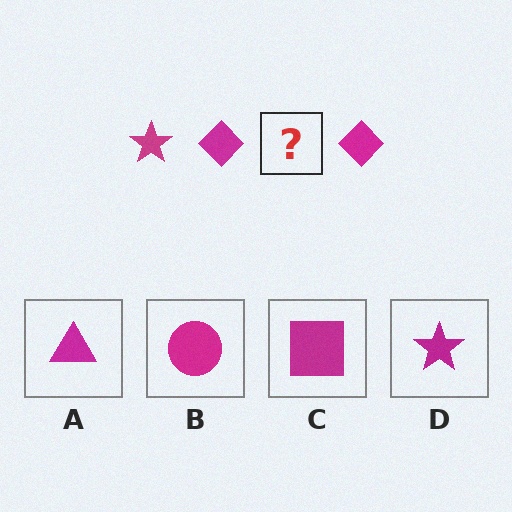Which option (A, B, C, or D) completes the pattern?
D.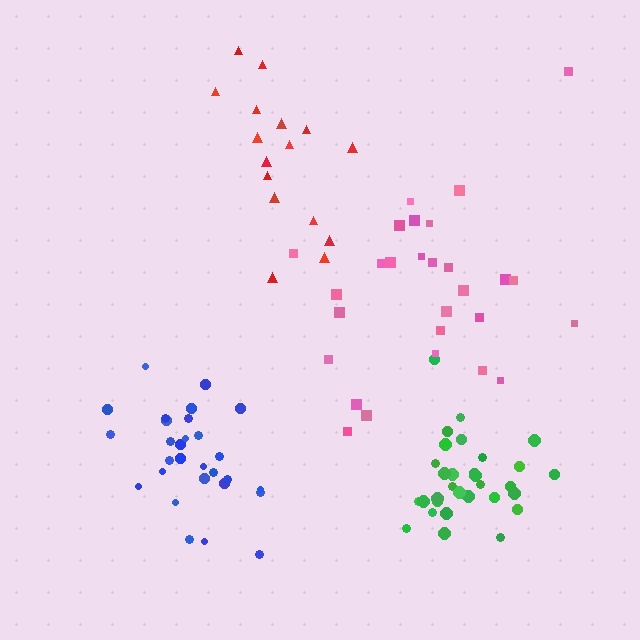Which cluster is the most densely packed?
Green.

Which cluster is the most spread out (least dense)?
Red.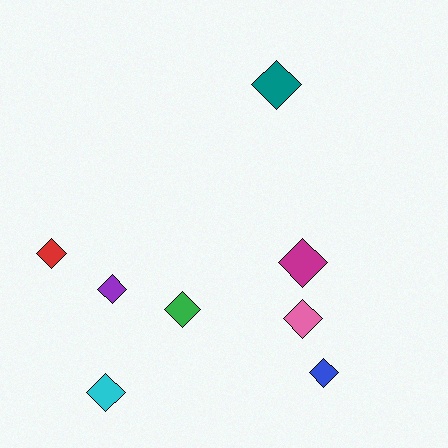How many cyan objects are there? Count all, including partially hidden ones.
There is 1 cyan object.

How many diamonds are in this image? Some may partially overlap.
There are 8 diamonds.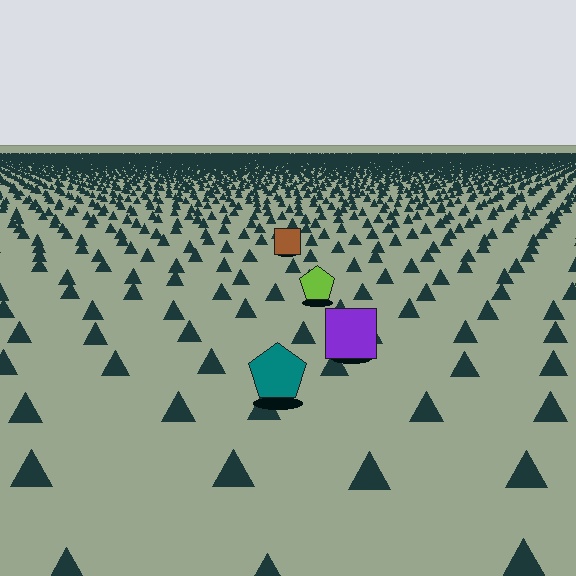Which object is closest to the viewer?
The teal pentagon is closest. The texture marks near it are larger and more spread out.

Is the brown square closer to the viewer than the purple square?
No. The purple square is closer — you can tell from the texture gradient: the ground texture is coarser near it.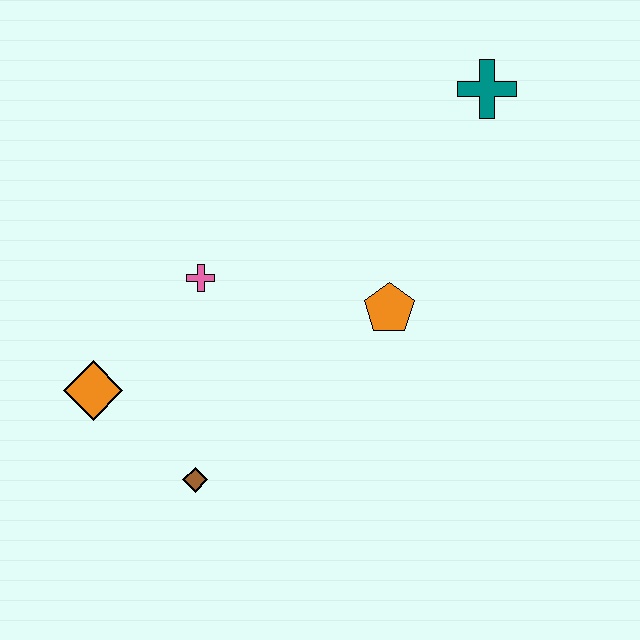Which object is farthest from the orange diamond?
The teal cross is farthest from the orange diamond.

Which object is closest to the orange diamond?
The brown diamond is closest to the orange diamond.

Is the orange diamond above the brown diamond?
Yes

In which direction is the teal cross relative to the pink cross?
The teal cross is to the right of the pink cross.